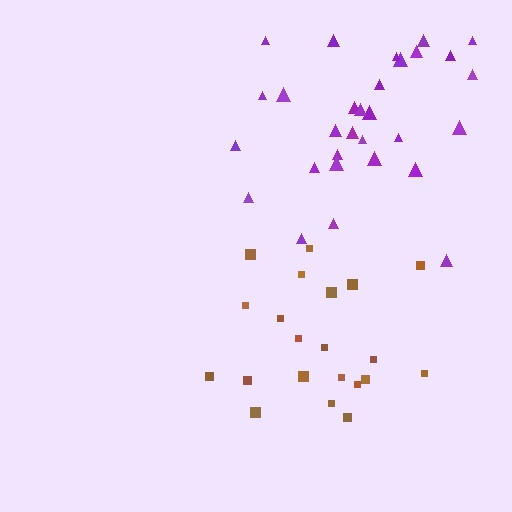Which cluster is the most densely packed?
Brown.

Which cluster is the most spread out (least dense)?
Purple.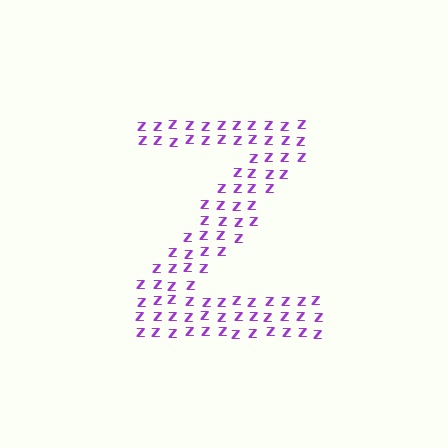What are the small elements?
The small elements are letter Z's.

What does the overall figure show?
The overall figure shows the letter Z.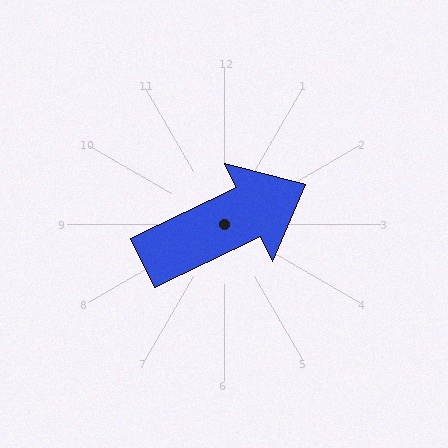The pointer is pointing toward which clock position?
Roughly 2 o'clock.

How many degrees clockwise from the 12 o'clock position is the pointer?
Approximately 64 degrees.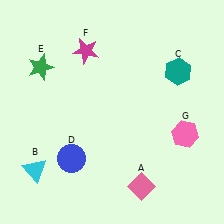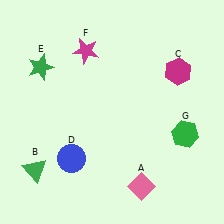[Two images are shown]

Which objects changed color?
B changed from cyan to green. C changed from teal to magenta. G changed from pink to green.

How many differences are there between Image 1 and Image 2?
There are 3 differences between the two images.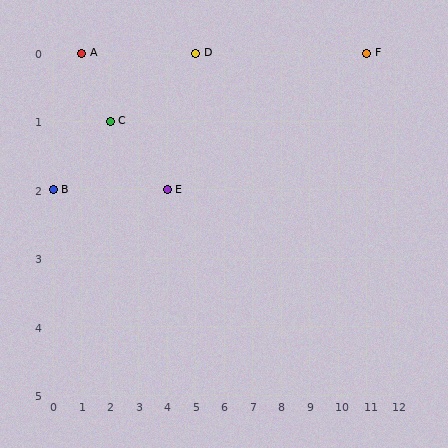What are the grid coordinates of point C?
Point C is at grid coordinates (2, 1).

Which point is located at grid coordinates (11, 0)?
Point F is at (11, 0).